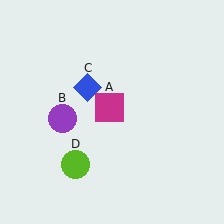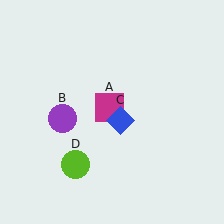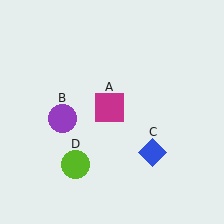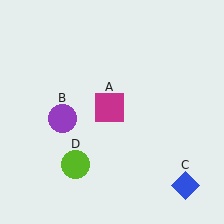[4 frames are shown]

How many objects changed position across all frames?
1 object changed position: blue diamond (object C).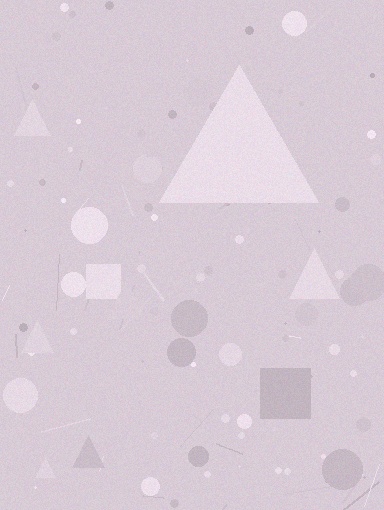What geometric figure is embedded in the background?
A triangle is embedded in the background.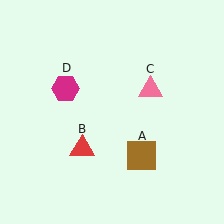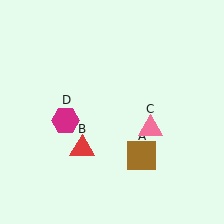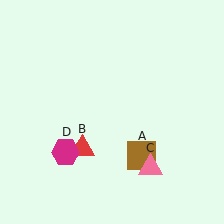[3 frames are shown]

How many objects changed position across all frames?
2 objects changed position: pink triangle (object C), magenta hexagon (object D).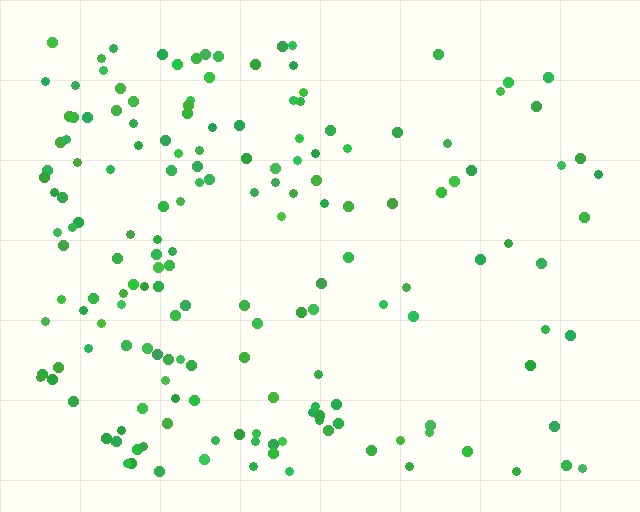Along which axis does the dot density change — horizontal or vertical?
Horizontal.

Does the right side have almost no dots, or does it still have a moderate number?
Still a moderate number, just noticeably fewer than the left.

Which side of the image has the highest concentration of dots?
The left.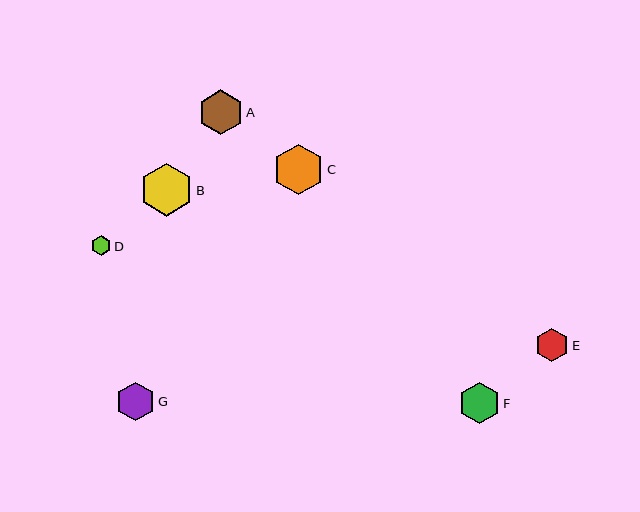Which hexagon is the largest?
Hexagon B is the largest with a size of approximately 53 pixels.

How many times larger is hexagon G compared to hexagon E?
Hexagon G is approximately 1.2 times the size of hexagon E.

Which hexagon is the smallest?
Hexagon D is the smallest with a size of approximately 20 pixels.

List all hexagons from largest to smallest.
From largest to smallest: B, C, A, F, G, E, D.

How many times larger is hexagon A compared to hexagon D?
Hexagon A is approximately 2.2 times the size of hexagon D.